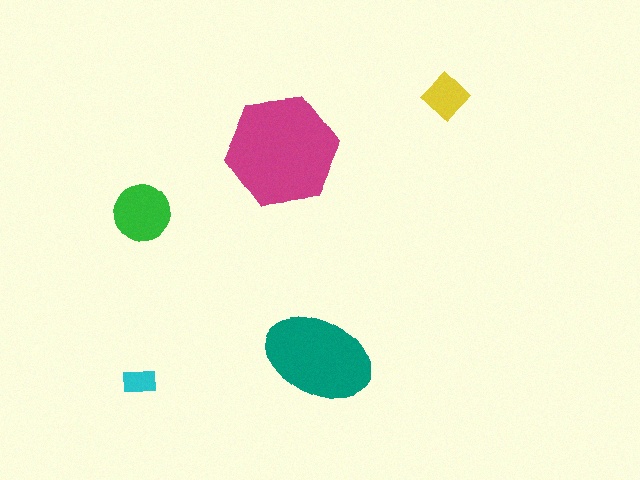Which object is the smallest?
The cyan rectangle.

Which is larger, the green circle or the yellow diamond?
The green circle.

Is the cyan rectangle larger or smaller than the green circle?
Smaller.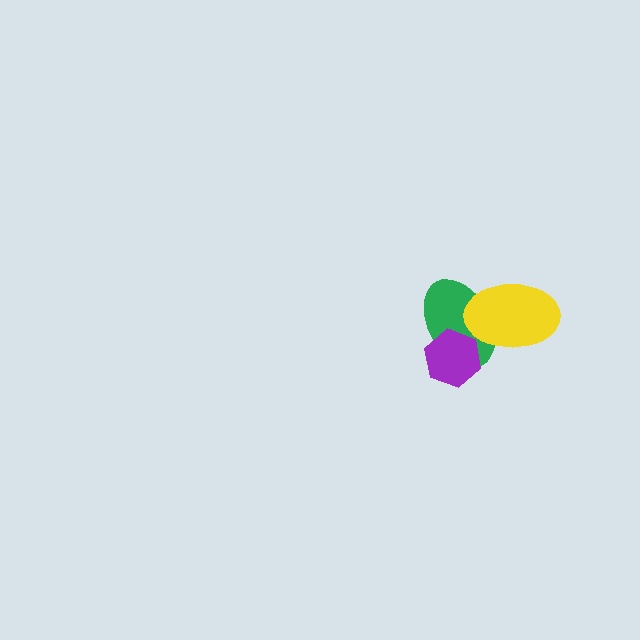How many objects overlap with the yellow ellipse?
1 object overlaps with the yellow ellipse.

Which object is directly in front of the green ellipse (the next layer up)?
The purple hexagon is directly in front of the green ellipse.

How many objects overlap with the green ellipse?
2 objects overlap with the green ellipse.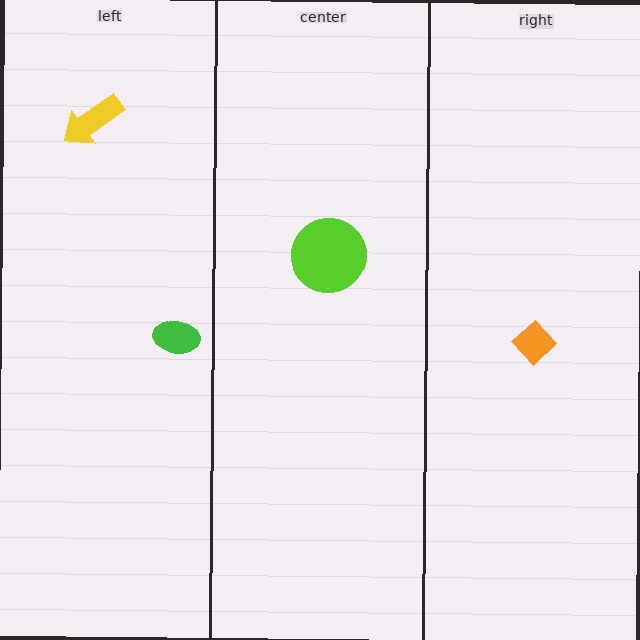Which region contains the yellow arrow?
The left region.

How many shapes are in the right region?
1.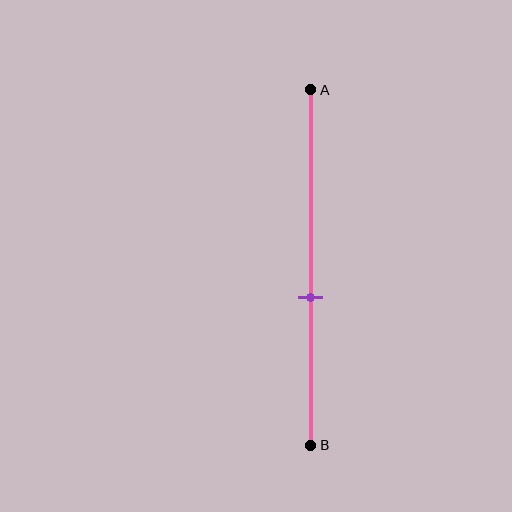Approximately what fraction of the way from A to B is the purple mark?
The purple mark is approximately 60% of the way from A to B.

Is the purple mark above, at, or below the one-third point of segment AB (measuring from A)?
The purple mark is below the one-third point of segment AB.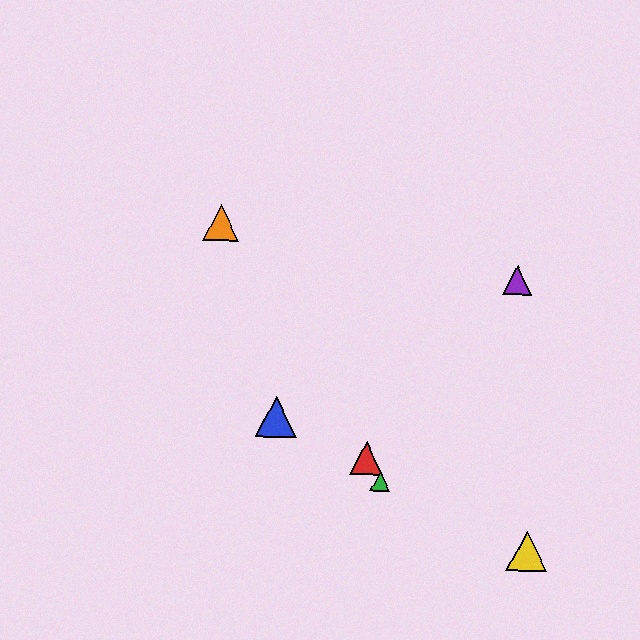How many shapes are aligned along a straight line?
3 shapes (the red triangle, the green triangle, the orange triangle) are aligned along a straight line.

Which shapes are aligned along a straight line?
The red triangle, the green triangle, the orange triangle are aligned along a straight line.